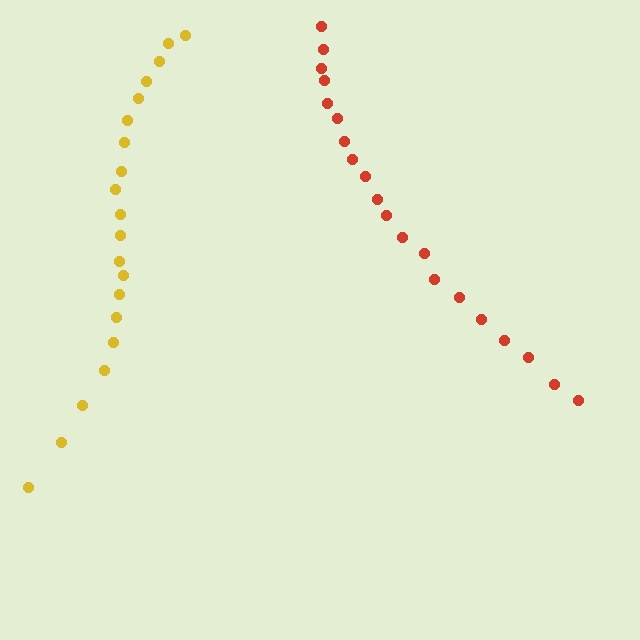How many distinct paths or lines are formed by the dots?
There are 2 distinct paths.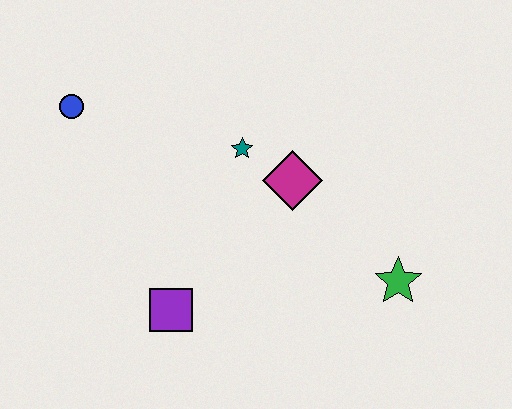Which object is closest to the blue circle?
The teal star is closest to the blue circle.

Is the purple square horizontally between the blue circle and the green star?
Yes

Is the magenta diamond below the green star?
No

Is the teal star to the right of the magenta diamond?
No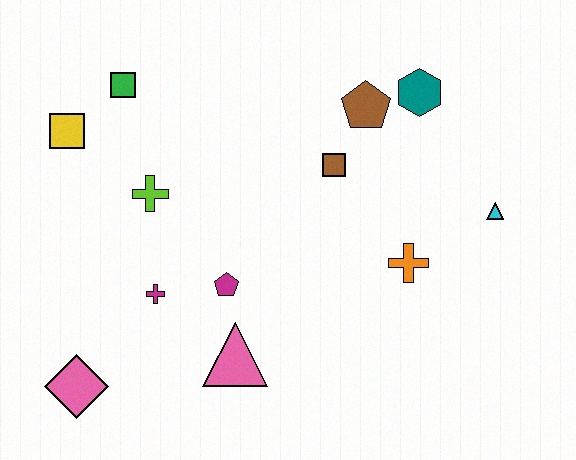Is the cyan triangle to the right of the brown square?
Yes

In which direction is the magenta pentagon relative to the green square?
The magenta pentagon is below the green square.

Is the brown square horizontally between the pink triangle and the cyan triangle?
Yes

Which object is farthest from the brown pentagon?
The pink diamond is farthest from the brown pentagon.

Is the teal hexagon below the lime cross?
No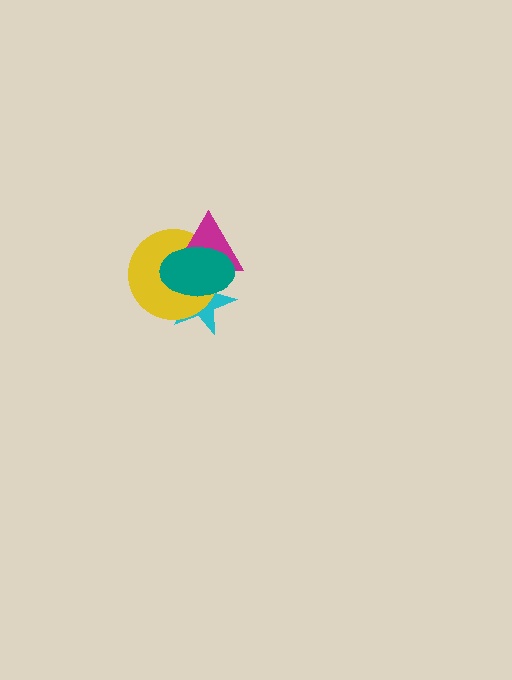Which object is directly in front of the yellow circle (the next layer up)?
The magenta triangle is directly in front of the yellow circle.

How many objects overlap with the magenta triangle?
3 objects overlap with the magenta triangle.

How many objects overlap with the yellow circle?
3 objects overlap with the yellow circle.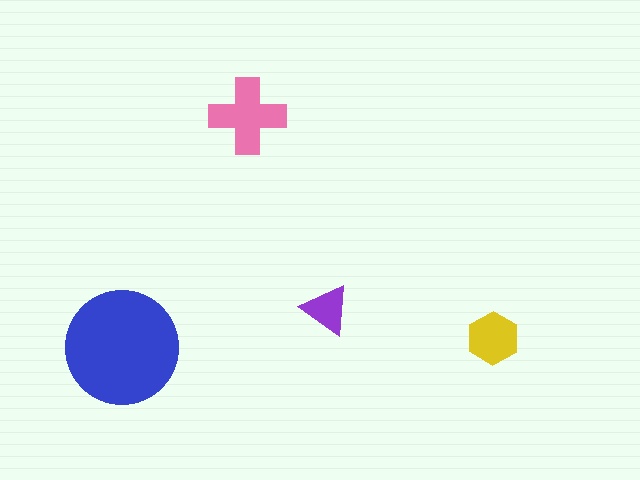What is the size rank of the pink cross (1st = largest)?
2nd.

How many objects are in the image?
There are 4 objects in the image.